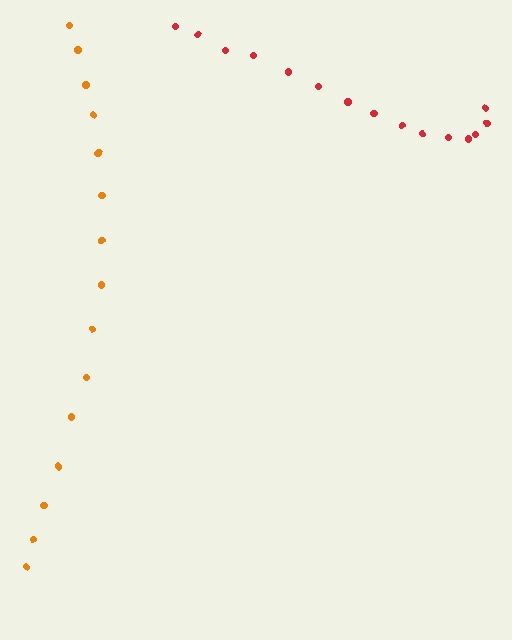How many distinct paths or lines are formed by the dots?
There are 2 distinct paths.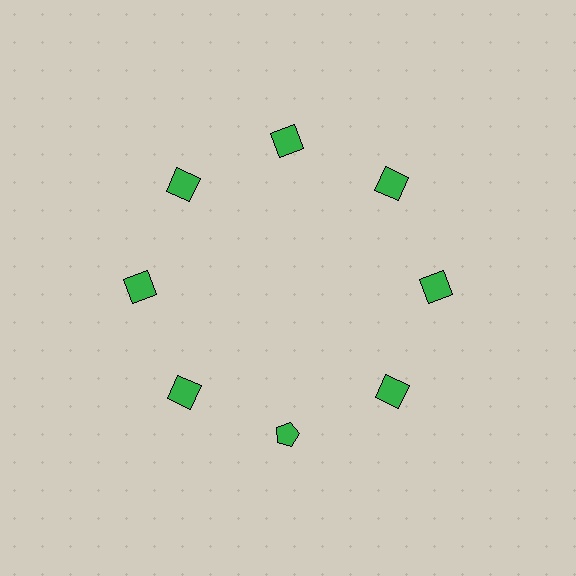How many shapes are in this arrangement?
There are 8 shapes arranged in a ring pattern.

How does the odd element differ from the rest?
It has a different shape: pentagon instead of square.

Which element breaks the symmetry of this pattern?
The green pentagon at roughly the 6 o'clock position breaks the symmetry. All other shapes are green squares.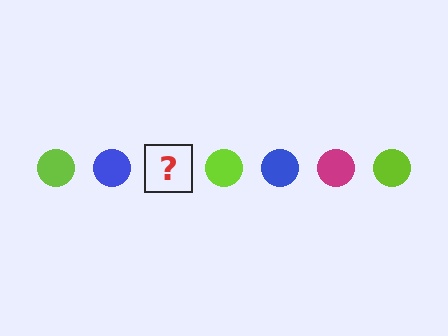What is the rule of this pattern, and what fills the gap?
The rule is that the pattern cycles through lime, blue, magenta circles. The gap should be filled with a magenta circle.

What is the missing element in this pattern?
The missing element is a magenta circle.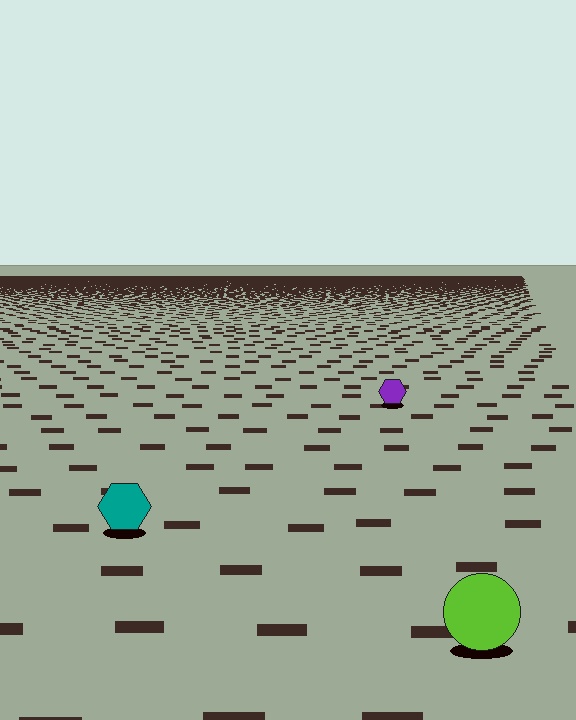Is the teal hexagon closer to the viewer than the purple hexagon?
Yes. The teal hexagon is closer — you can tell from the texture gradient: the ground texture is coarser near it.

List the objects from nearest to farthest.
From nearest to farthest: the lime circle, the teal hexagon, the purple hexagon.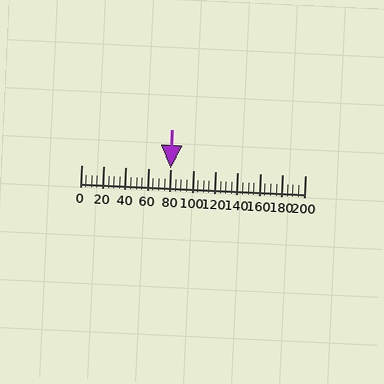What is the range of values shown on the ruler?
The ruler shows values from 0 to 200.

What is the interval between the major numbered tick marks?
The major tick marks are spaced 20 units apart.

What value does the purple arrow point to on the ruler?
The purple arrow points to approximately 80.